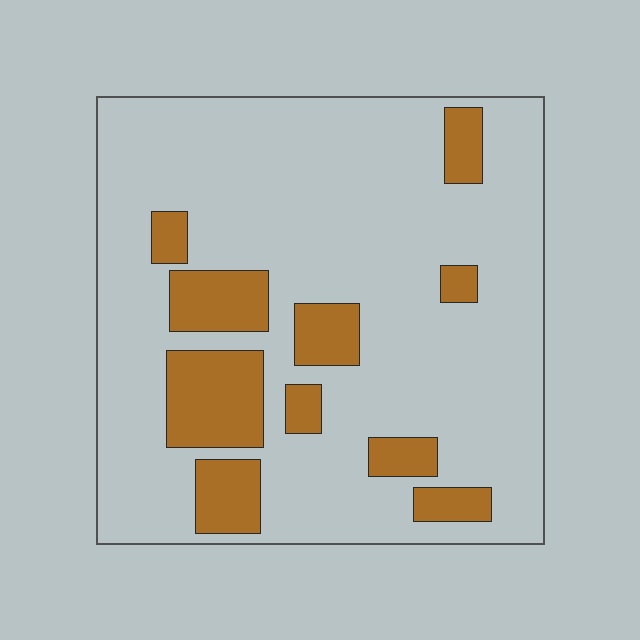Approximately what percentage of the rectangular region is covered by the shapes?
Approximately 20%.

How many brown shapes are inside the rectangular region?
10.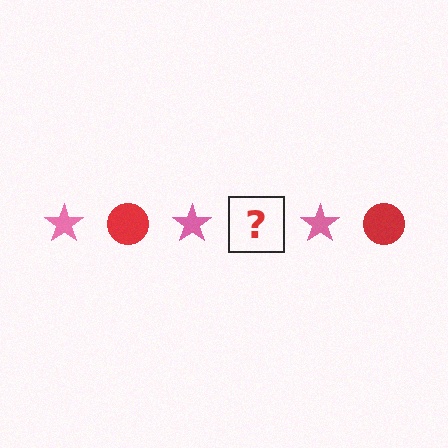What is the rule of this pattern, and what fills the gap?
The rule is that the pattern alternates between pink star and red circle. The gap should be filled with a red circle.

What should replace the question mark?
The question mark should be replaced with a red circle.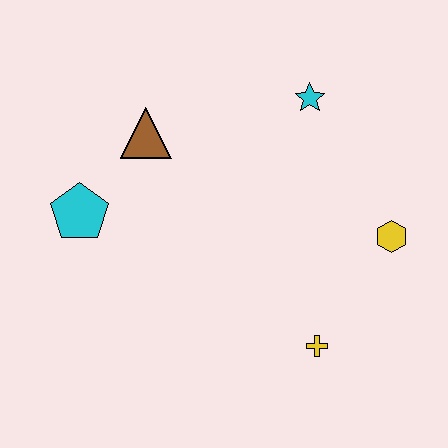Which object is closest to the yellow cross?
The yellow hexagon is closest to the yellow cross.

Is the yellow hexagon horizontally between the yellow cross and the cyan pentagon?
No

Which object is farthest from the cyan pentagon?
The yellow hexagon is farthest from the cyan pentagon.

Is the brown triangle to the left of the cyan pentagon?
No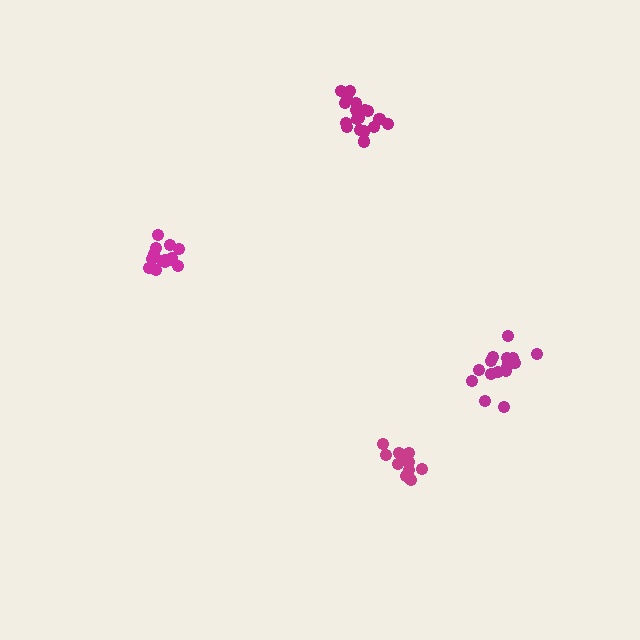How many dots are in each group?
Group 1: 16 dots, Group 2: 19 dots, Group 3: 14 dots, Group 4: 14 dots (63 total).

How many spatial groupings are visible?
There are 4 spatial groupings.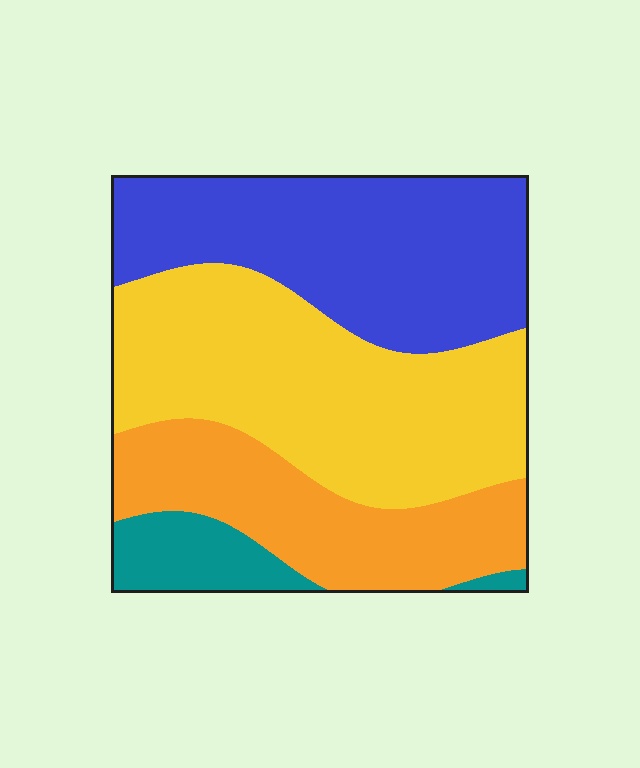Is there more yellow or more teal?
Yellow.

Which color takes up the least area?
Teal, at roughly 10%.